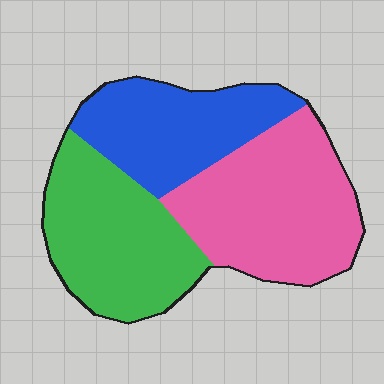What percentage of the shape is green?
Green covers roughly 35% of the shape.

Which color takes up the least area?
Blue, at roughly 30%.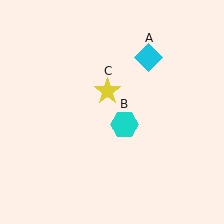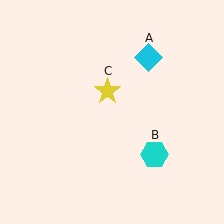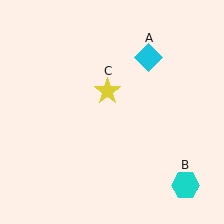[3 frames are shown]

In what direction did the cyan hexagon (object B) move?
The cyan hexagon (object B) moved down and to the right.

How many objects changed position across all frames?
1 object changed position: cyan hexagon (object B).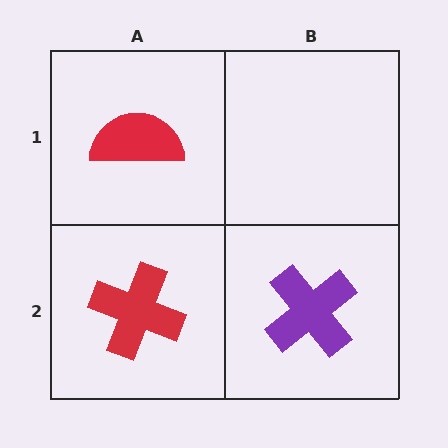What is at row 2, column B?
A purple cross.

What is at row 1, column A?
A red semicircle.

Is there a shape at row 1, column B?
No, that cell is empty.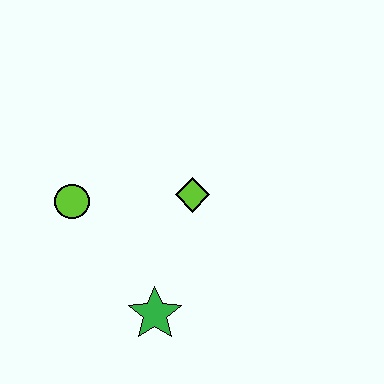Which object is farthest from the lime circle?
The green star is farthest from the lime circle.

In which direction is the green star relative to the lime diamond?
The green star is below the lime diamond.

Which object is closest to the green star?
The lime diamond is closest to the green star.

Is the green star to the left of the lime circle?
No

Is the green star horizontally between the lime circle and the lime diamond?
Yes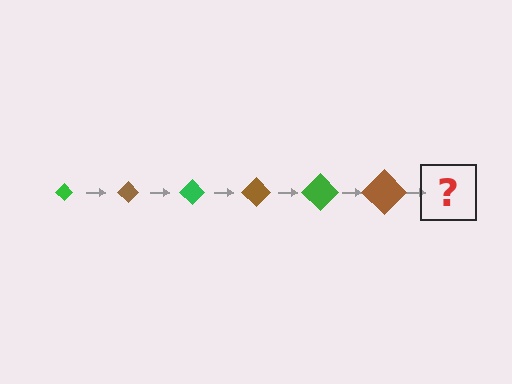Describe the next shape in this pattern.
It should be a green diamond, larger than the previous one.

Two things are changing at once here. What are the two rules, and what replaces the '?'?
The two rules are that the diamond grows larger each step and the color cycles through green and brown. The '?' should be a green diamond, larger than the previous one.